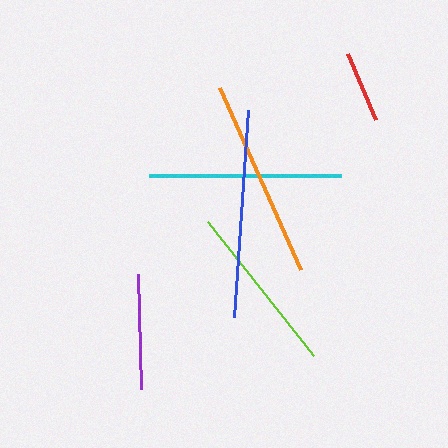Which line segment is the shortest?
The red line is the shortest at approximately 72 pixels.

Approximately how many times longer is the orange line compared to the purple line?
The orange line is approximately 1.7 times the length of the purple line.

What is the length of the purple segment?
The purple segment is approximately 116 pixels long.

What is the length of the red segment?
The red segment is approximately 72 pixels long.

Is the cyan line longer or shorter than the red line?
The cyan line is longer than the red line.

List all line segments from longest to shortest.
From longest to shortest: blue, orange, cyan, lime, purple, red.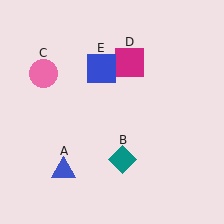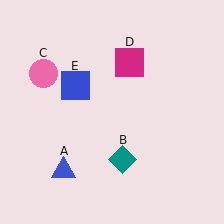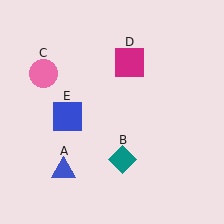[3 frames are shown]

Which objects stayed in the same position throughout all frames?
Blue triangle (object A) and teal diamond (object B) and pink circle (object C) and magenta square (object D) remained stationary.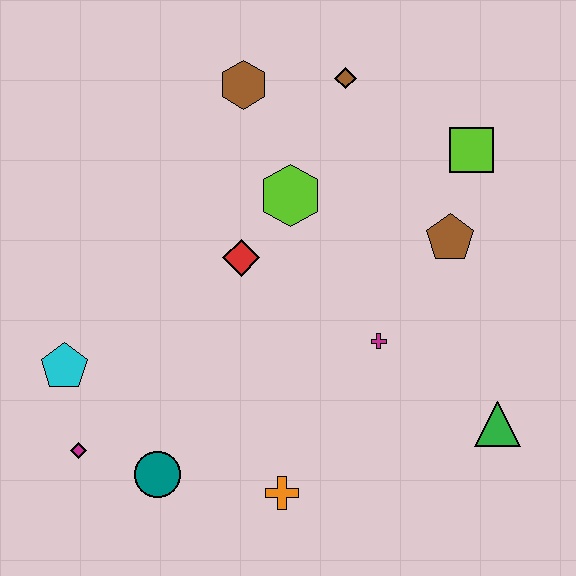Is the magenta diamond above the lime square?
No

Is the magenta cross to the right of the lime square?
No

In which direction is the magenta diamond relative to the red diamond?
The magenta diamond is below the red diamond.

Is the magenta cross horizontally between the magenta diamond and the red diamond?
No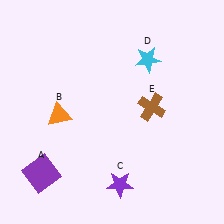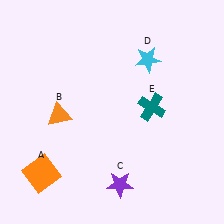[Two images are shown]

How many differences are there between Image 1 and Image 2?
There are 2 differences between the two images.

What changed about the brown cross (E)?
In Image 1, E is brown. In Image 2, it changed to teal.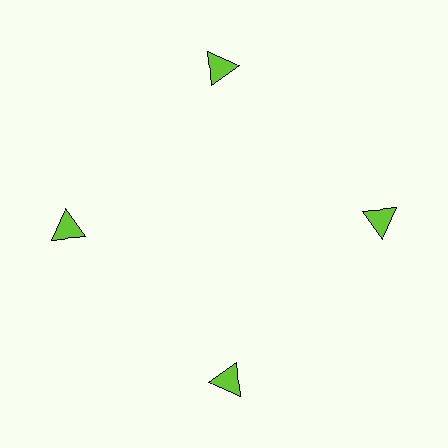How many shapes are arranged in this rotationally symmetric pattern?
There are 4 shapes, arranged in 4 groups of 1.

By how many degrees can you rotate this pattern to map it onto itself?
The pattern maps onto itself every 90 degrees of rotation.